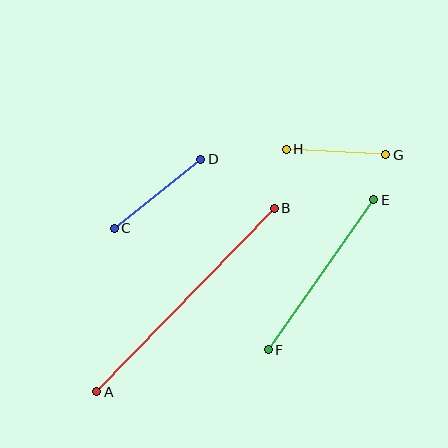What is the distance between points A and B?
The distance is approximately 256 pixels.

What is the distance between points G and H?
The distance is approximately 100 pixels.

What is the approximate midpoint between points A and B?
The midpoint is at approximately (185, 300) pixels.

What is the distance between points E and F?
The distance is approximately 183 pixels.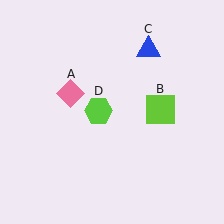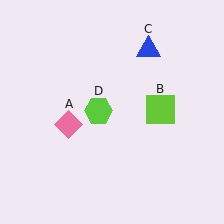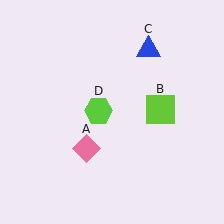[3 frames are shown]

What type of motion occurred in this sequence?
The pink diamond (object A) rotated counterclockwise around the center of the scene.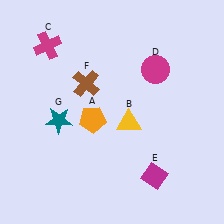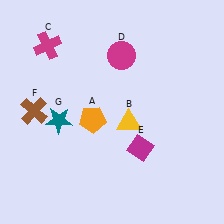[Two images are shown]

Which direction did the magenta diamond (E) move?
The magenta diamond (E) moved up.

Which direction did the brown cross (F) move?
The brown cross (F) moved left.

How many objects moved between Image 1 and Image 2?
3 objects moved between the two images.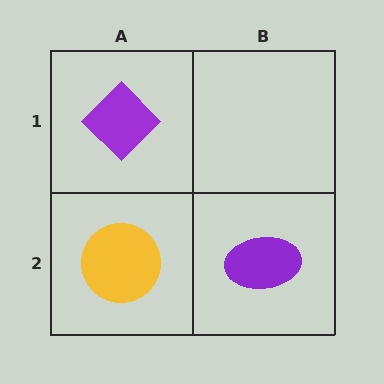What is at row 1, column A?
A purple diamond.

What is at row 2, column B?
A purple ellipse.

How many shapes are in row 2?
2 shapes.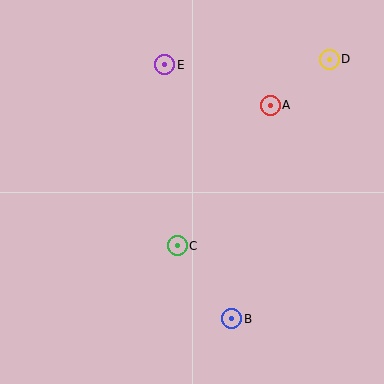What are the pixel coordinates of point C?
Point C is at (177, 246).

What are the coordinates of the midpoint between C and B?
The midpoint between C and B is at (205, 282).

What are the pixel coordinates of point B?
Point B is at (232, 319).